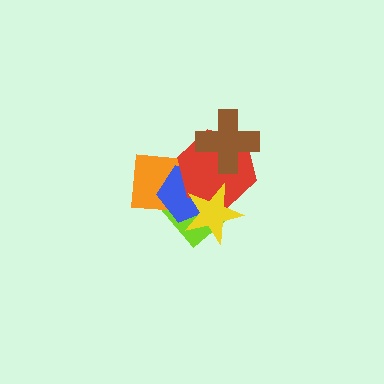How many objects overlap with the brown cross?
1 object overlaps with the brown cross.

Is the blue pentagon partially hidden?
Yes, it is partially covered by another shape.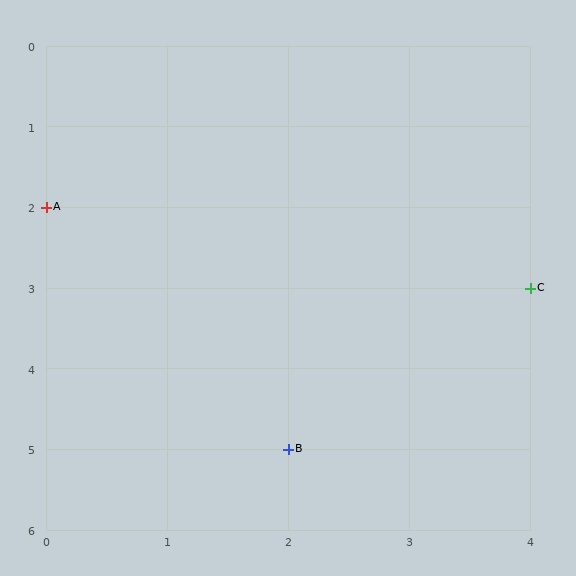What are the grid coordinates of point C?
Point C is at grid coordinates (4, 3).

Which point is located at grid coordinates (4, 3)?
Point C is at (4, 3).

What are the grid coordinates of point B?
Point B is at grid coordinates (2, 5).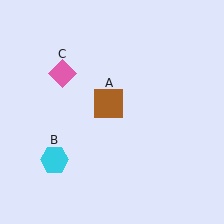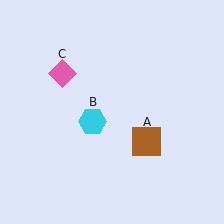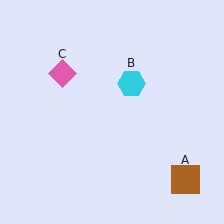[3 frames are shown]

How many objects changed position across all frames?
2 objects changed position: brown square (object A), cyan hexagon (object B).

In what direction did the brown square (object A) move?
The brown square (object A) moved down and to the right.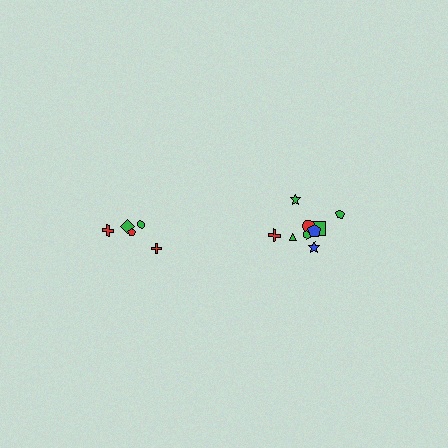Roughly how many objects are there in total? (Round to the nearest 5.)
Roughly 15 objects in total.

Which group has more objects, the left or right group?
The right group.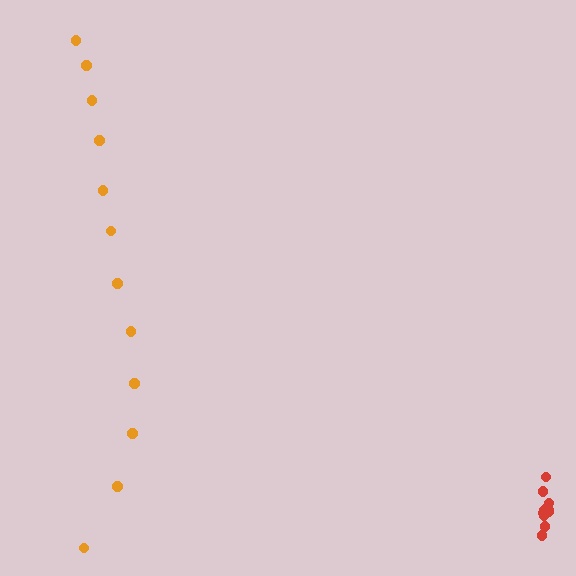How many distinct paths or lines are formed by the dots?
There are 2 distinct paths.